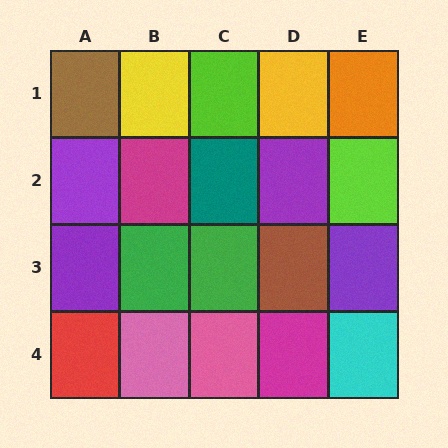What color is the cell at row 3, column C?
Green.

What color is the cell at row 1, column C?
Lime.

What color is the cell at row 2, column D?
Purple.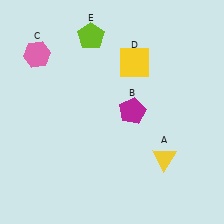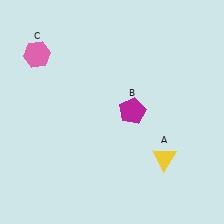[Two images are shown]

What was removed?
The lime pentagon (E), the yellow square (D) were removed in Image 2.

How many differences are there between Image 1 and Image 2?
There are 2 differences between the two images.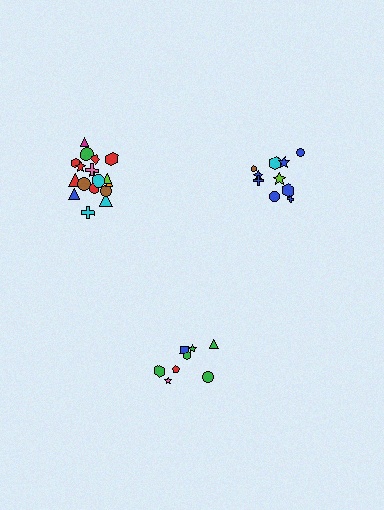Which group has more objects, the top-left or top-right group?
The top-left group.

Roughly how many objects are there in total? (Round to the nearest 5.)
Roughly 35 objects in total.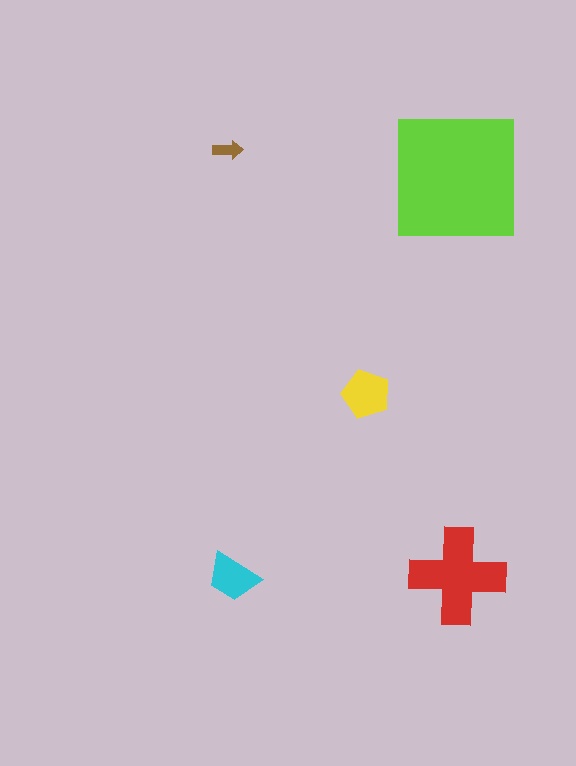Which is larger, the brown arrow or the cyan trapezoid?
The cyan trapezoid.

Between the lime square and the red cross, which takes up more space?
The lime square.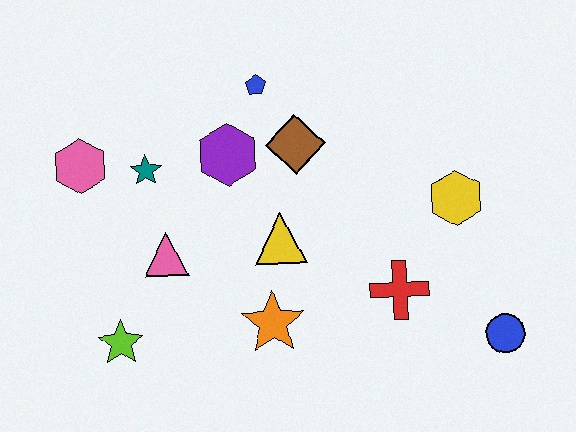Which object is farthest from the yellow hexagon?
The pink hexagon is farthest from the yellow hexagon.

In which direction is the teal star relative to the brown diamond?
The teal star is to the left of the brown diamond.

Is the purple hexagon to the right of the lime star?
Yes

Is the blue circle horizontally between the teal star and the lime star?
No